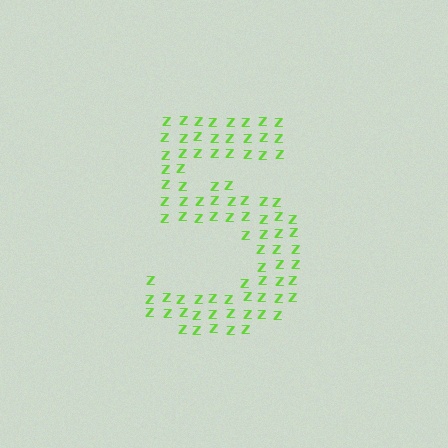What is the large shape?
The large shape is the digit 5.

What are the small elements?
The small elements are letter Z's.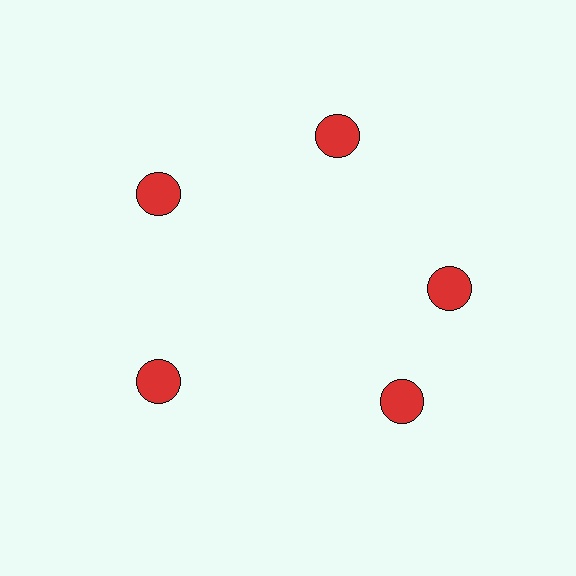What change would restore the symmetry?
The symmetry would be restored by rotating it back into even spacing with its neighbors so that all 5 circles sit at equal angles and equal distance from the center.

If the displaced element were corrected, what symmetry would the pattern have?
It would have 5-fold rotational symmetry — the pattern would map onto itself every 72 degrees.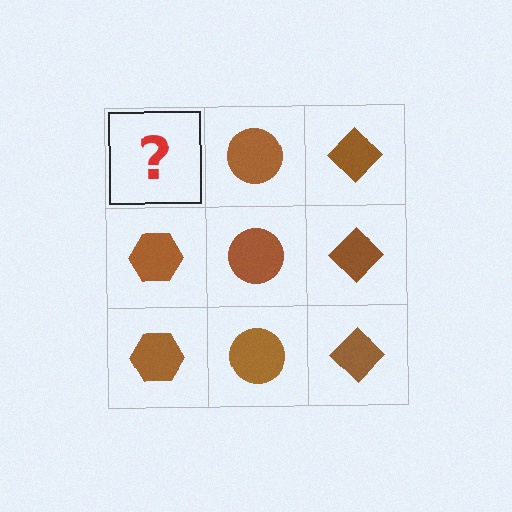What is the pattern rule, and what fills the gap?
The rule is that each column has a consistent shape. The gap should be filled with a brown hexagon.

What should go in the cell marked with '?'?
The missing cell should contain a brown hexagon.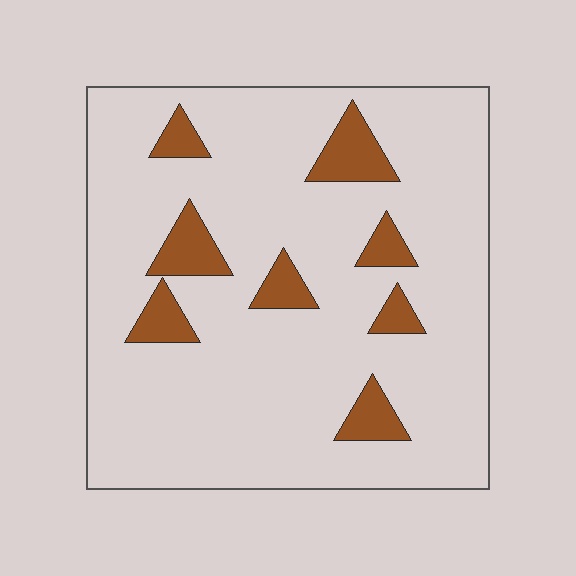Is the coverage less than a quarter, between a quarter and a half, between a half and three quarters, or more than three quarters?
Less than a quarter.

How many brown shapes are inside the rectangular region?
8.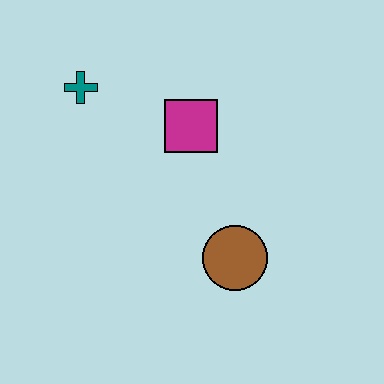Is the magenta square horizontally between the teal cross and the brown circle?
Yes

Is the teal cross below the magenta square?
No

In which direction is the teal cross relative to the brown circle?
The teal cross is above the brown circle.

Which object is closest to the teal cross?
The magenta square is closest to the teal cross.